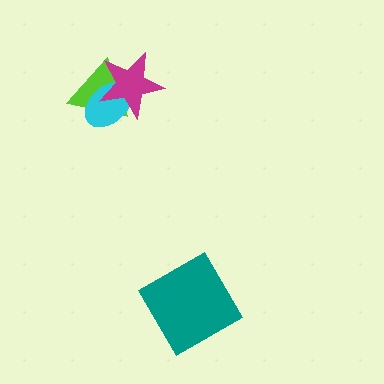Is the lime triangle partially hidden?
Yes, it is partially covered by another shape.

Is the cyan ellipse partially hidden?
Yes, it is partially covered by another shape.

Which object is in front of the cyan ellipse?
The magenta star is in front of the cyan ellipse.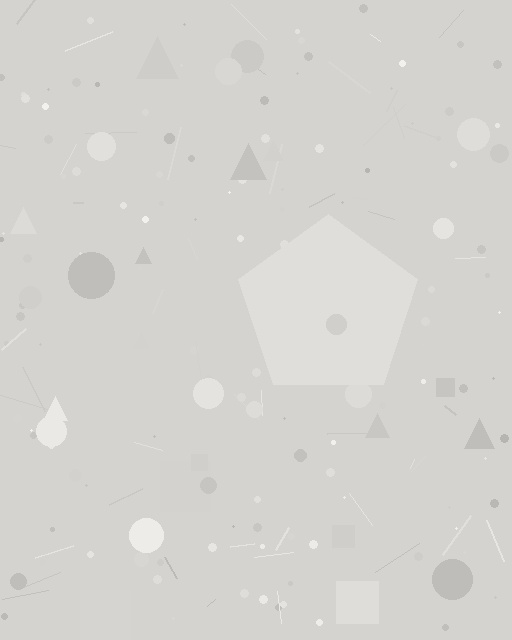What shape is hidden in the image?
A pentagon is hidden in the image.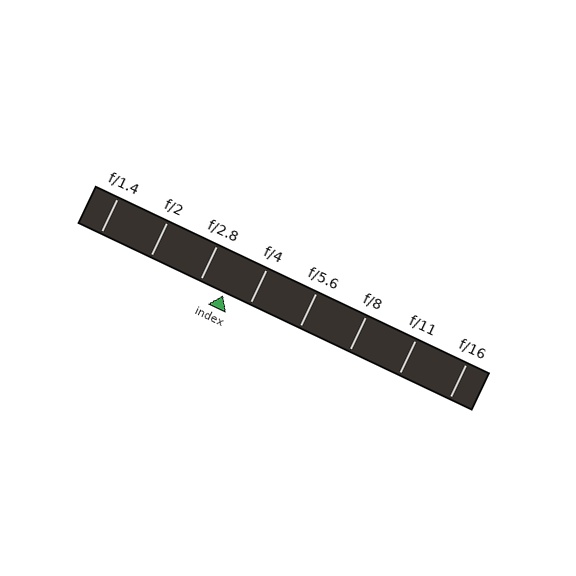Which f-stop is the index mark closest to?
The index mark is closest to f/2.8.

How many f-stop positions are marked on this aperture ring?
There are 8 f-stop positions marked.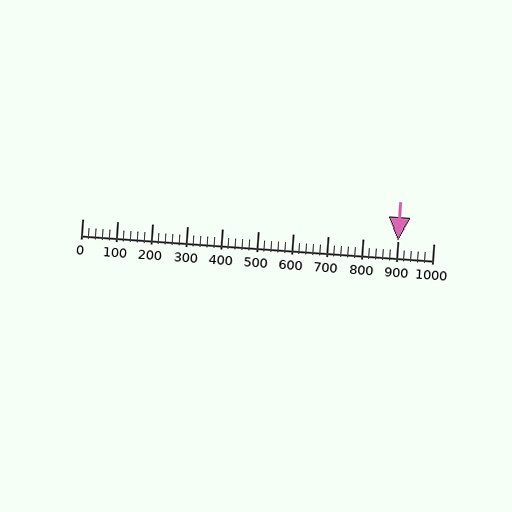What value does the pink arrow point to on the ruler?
The pink arrow points to approximately 900.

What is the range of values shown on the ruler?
The ruler shows values from 0 to 1000.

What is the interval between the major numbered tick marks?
The major tick marks are spaced 100 units apart.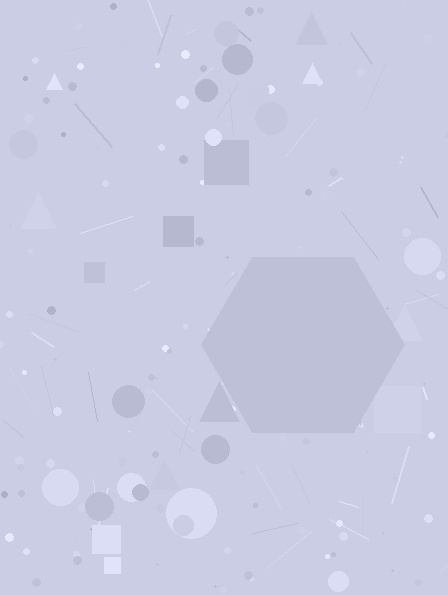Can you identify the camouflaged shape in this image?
The camouflaged shape is a hexagon.